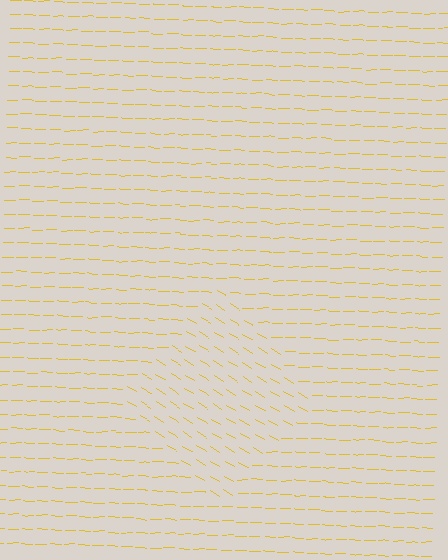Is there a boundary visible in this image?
Yes, there is a texture boundary formed by a change in line orientation.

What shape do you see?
I see a diamond.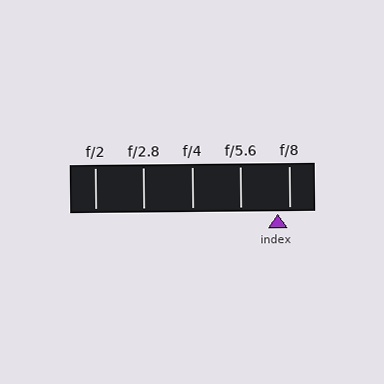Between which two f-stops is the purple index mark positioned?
The index mark is between f/5.6 and f/8.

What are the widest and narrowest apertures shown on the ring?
The widest aperture shown is f/2 and the narrowest is f/8.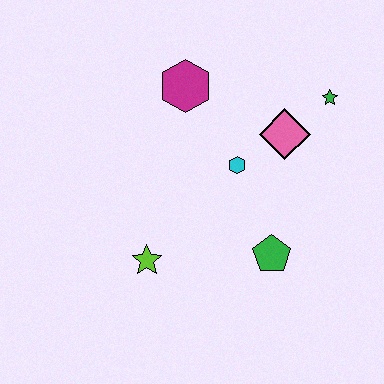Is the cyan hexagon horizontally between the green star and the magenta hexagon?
Yes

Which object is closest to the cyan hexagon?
The pink diamond is closest to the cyan hexagon.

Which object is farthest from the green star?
The lime star is farthest from the green star.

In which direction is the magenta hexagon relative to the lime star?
The magenta hexagon is above the lime star.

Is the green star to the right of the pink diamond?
Yes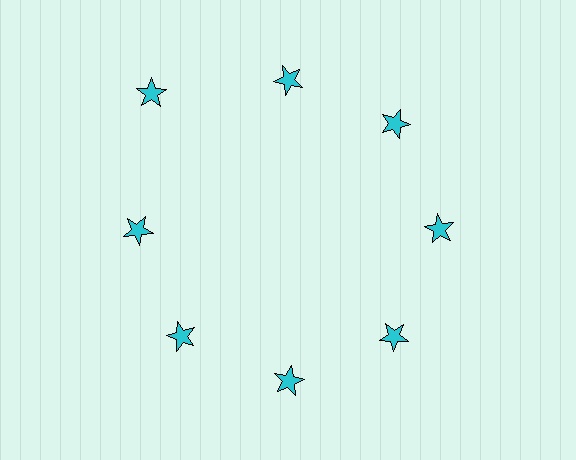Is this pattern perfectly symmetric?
No. The 8 cyan stars are arranged in a ring, but one element near the 10 o'clock position is pushed outward from the center, breaking the 8-fold rotational symmetry.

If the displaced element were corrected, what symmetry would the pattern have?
It would have 8-fold rotational symmetry — the pattern would map onto itself every 45 degrees.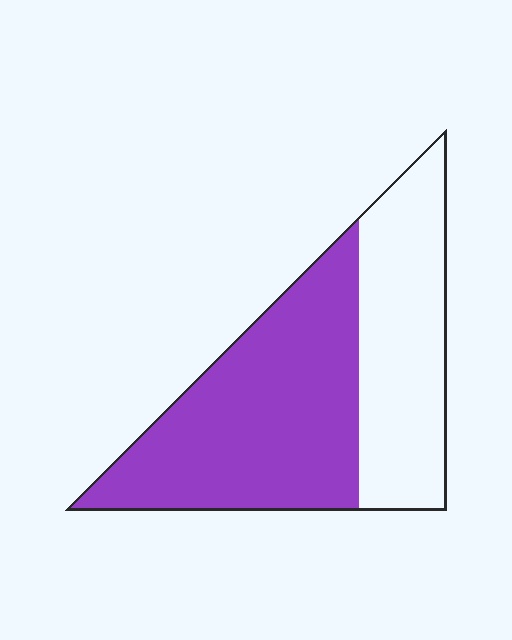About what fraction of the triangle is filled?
About three fifths (3/5).